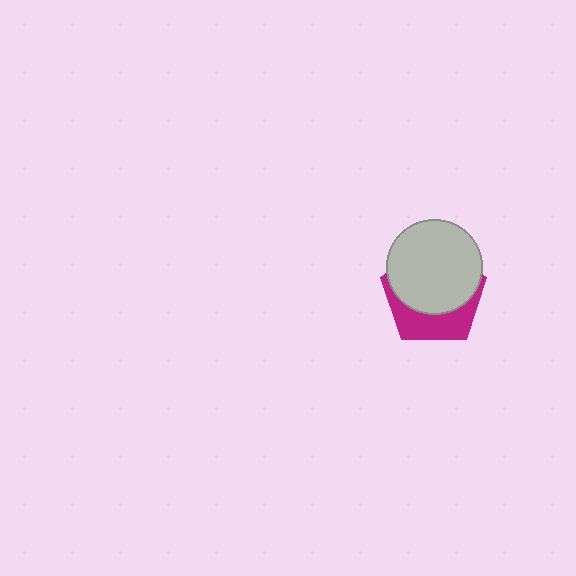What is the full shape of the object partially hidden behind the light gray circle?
The partially hidden object is a magenta pentagon.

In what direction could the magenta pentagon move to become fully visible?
The magenta pentagon could move down. That would shift it out from behind the light gray circle entirely.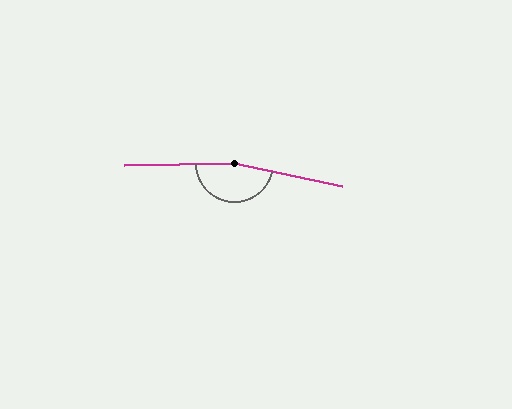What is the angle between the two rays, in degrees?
Approximately 167 degrees.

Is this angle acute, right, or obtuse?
It is obtuse.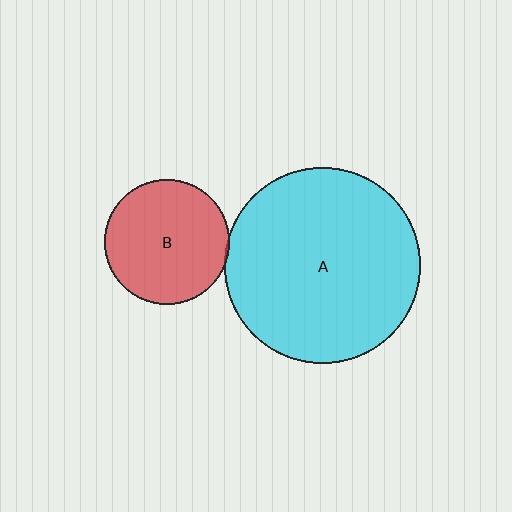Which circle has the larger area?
Circle A (cyan).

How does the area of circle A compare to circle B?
Approximately 2.5 times.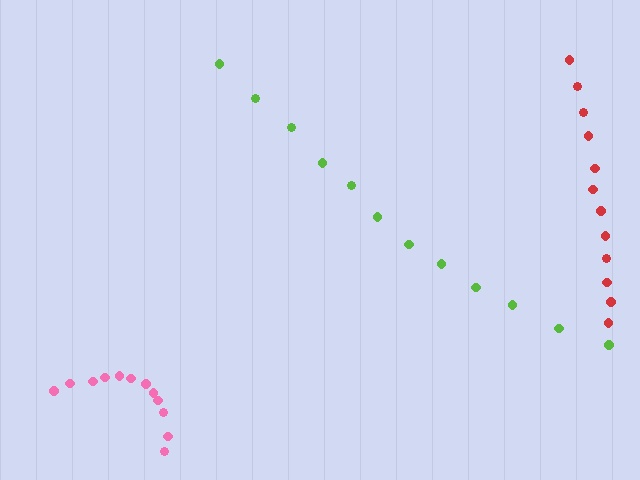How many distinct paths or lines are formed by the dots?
There are 3 distinct paths.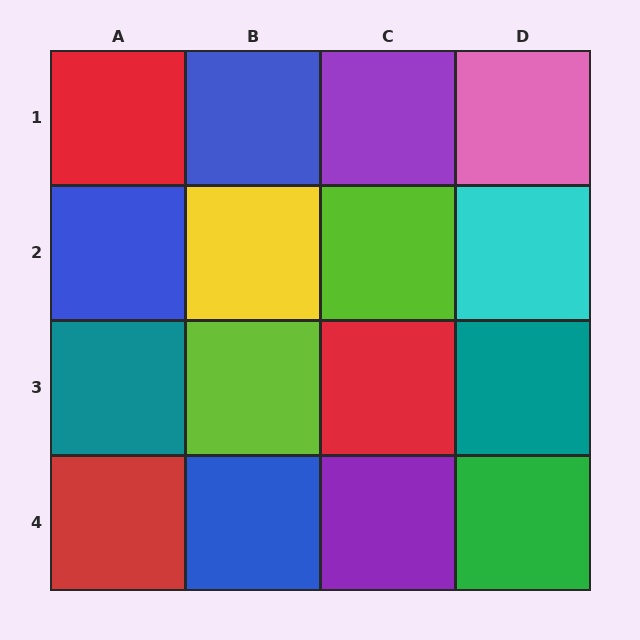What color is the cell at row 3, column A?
Teal.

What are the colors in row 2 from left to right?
Blue, yellow, lime, cyan.